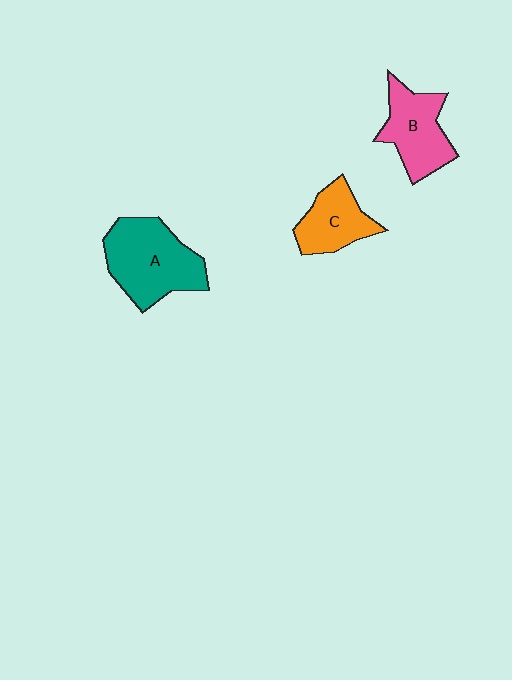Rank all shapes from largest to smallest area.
From largest to smallest: A (teal), B (pink), C (orange).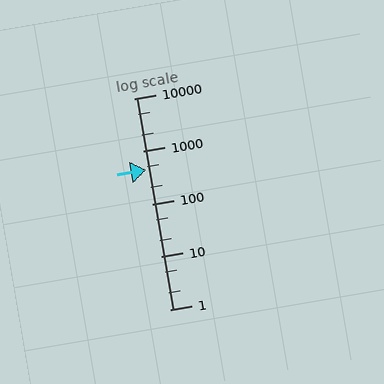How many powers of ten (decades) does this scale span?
The scale spans 4 decades, from 1 to 10000.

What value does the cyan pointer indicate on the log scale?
The pointer indicates approximately 450.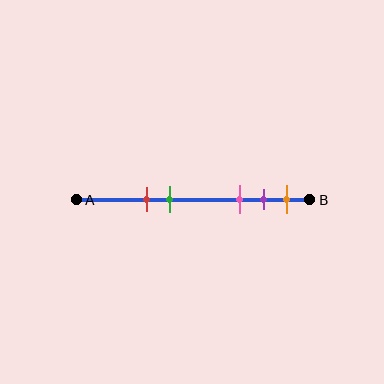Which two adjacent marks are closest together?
The purple and orange marks are the closest adjacent pair.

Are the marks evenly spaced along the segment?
No, the marks are not evenly spaced.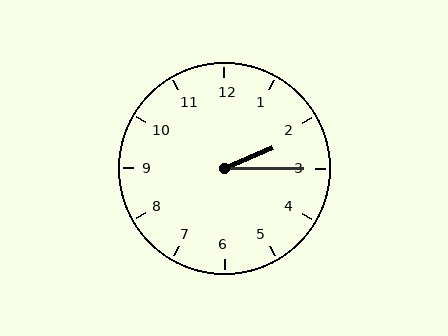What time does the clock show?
2:15.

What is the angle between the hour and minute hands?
Approximately 22 degrees.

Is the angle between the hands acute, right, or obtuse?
It is acute.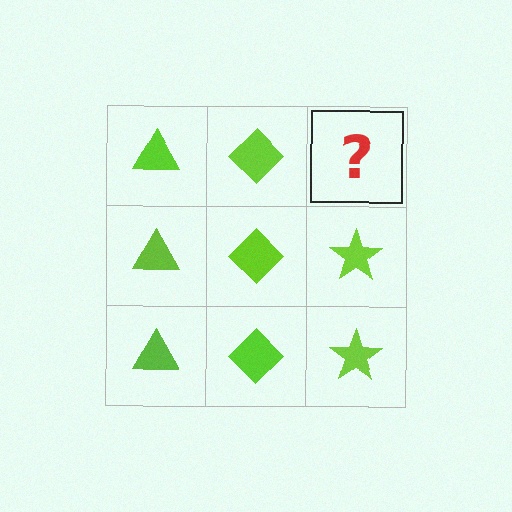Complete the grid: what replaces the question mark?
The question mark should be replaced with a lime star.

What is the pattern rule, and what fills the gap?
The rule is that each column has a consistent shape. The gap should be filled with a lime star.